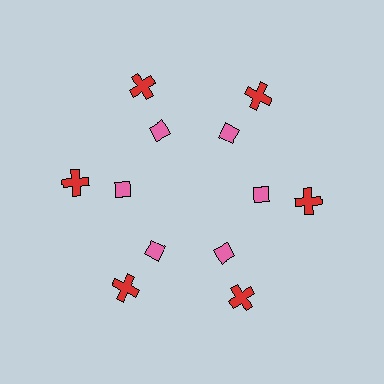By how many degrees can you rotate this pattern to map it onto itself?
The pattern maps onto itself every 60 degrees of rotation.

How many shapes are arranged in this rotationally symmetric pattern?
There are 12 shapes, arranged in 6 groups of 2.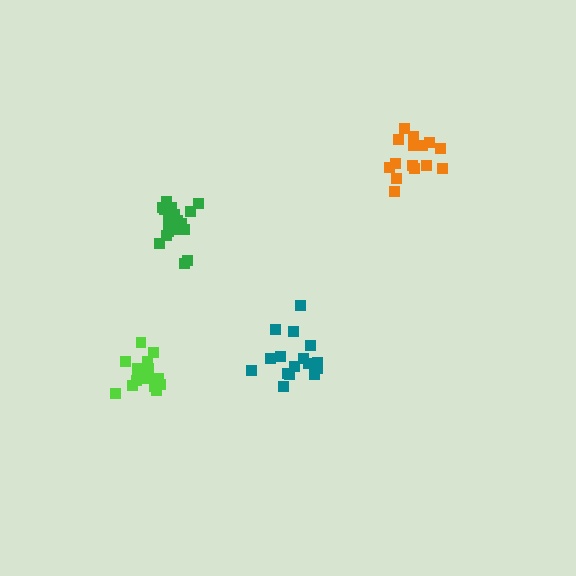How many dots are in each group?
Group 1: 18 dots, Group 2: 17 dots, Group 3: 15 dots, Group 4: 15 dots (65 total).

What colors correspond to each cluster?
The clusters are colored: green, teal, lime, orange.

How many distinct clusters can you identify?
There are 4 distinct clusters.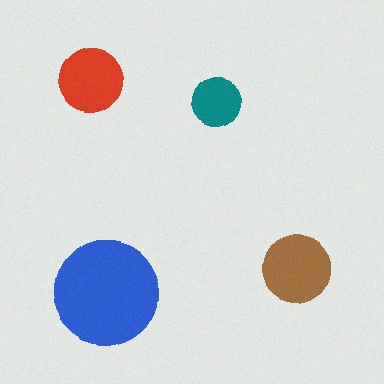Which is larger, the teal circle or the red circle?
The red one.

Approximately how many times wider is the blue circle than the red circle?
About 1.5 times wider.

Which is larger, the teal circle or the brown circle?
The brown one.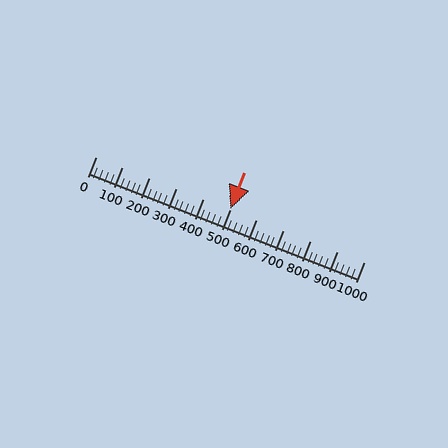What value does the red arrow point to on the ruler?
The red arrow points to approximately 500.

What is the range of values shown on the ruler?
The ruler shows values from 0 to 1000.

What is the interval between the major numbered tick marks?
The major tick marks are spaced 100 units apart.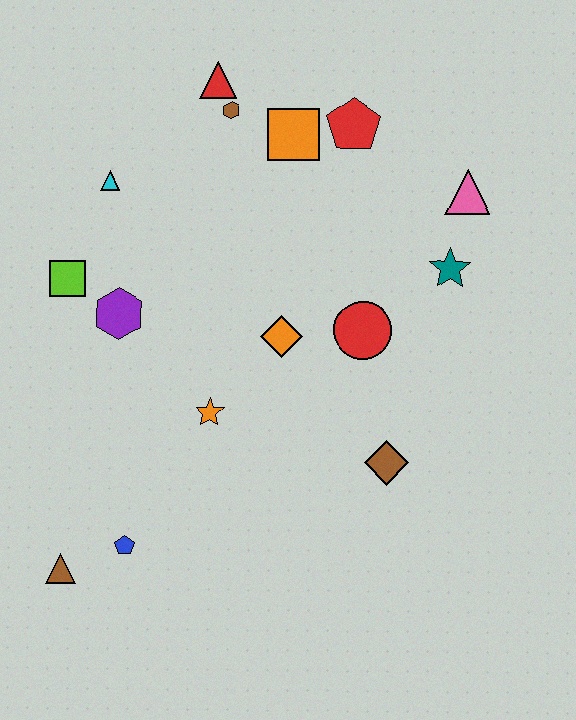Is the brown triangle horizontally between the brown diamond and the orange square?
No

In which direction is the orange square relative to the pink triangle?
The orange square is to the left of the pink triangle.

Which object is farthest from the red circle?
The brown triangle is farthest from the red circle.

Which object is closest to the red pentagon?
The orange square is closest to the red pentagon.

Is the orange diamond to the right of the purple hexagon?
Yes